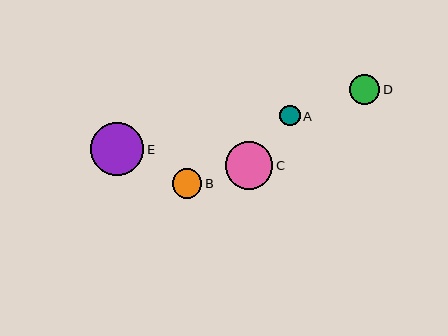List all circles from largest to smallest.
From largest to smallest: E, C, D, B, A.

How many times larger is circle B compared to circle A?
Circle B is approximately 1.4 times the size of circle A.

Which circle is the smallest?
Circle A is the smallest with a size of approximately 21 pixels.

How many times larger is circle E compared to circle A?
Circle E is approximately 2.6 times the size of circle A.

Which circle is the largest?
Circle E is the largest with a size of approximately 53 pixels.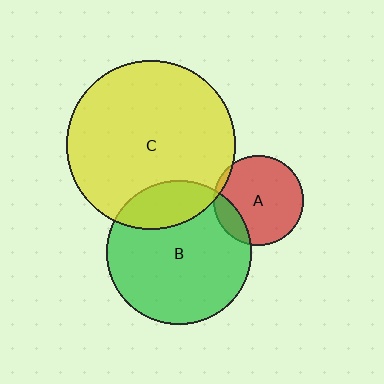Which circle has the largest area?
Circle C (yellow).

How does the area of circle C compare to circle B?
Approximately 1.4 times.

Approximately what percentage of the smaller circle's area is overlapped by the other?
Approximately 15%.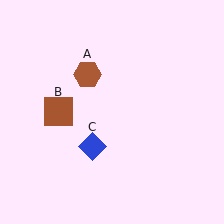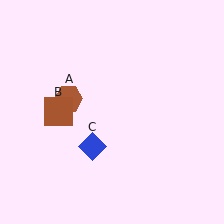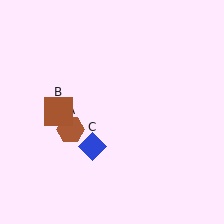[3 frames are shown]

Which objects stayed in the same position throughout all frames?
Brown square (object B) and blue diamond (object C) remained stationary.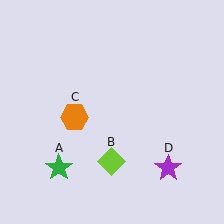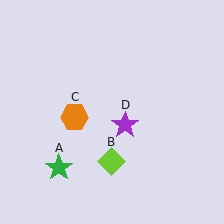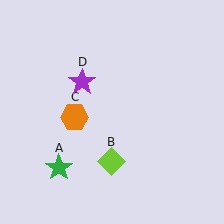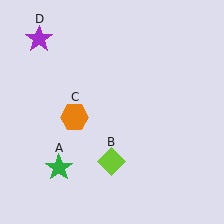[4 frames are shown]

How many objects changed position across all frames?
1 object changed position: purple star (object D).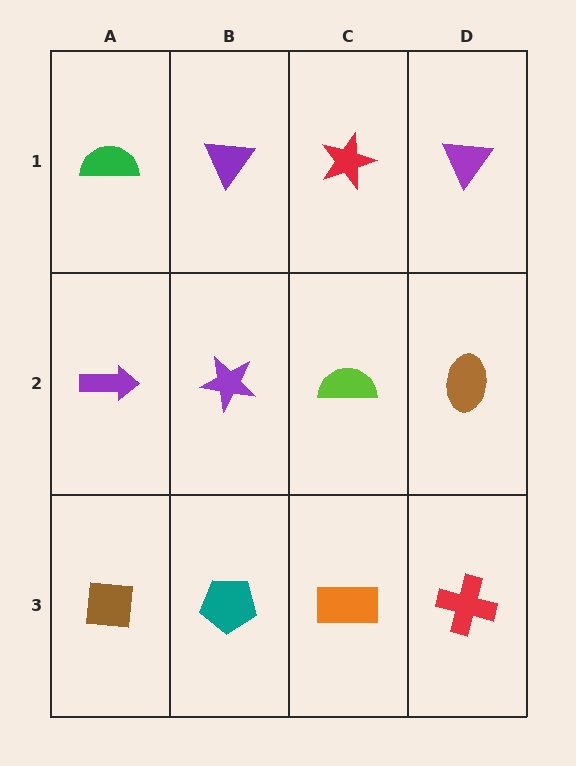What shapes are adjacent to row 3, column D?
A brown ellipse (row 2, column D), an orange rectangle (row 3, column C).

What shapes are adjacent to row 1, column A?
A purple arrow (row 2, column A), a purple triangle (row 1, column B).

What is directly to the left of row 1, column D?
A red star.